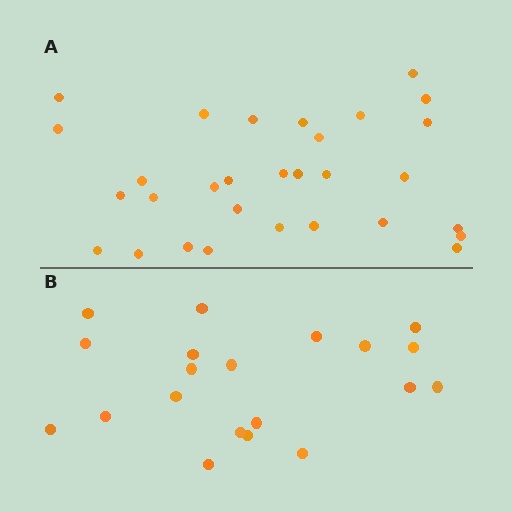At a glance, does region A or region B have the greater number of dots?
Region A (the top region) has more dots.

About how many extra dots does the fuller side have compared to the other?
Region A has roughly 10 or so more dots than region B.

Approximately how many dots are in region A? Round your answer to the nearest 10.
About 30 dots.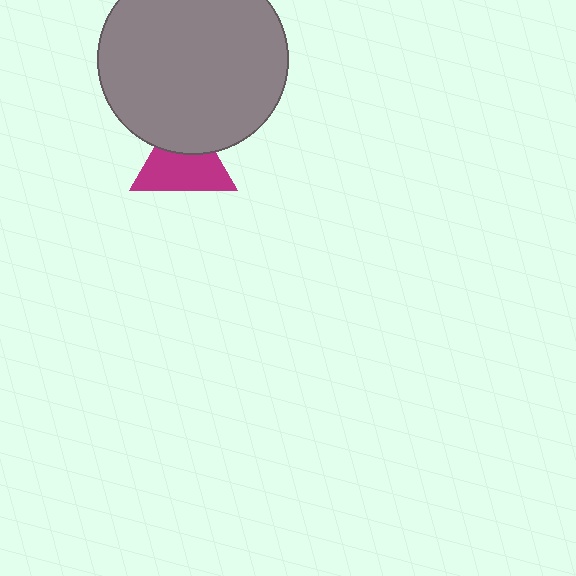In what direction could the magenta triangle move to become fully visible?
The magenta triangle could move down. That would shift it out from behind the gray circle entirely.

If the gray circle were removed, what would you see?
You would see the complete magenta triangle.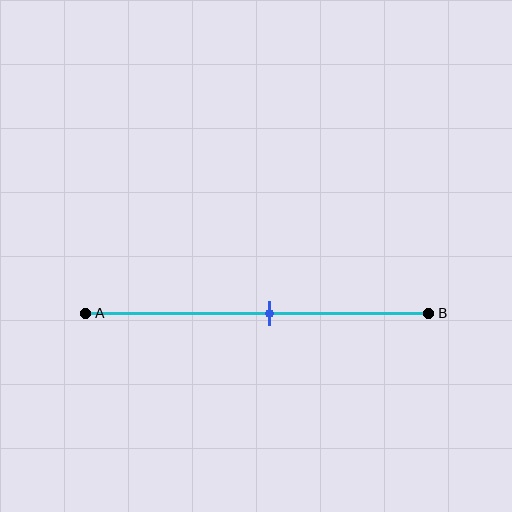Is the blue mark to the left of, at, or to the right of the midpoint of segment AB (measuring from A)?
The blue mark is to the right of the midpoint of segment AB.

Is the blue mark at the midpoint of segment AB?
No, the mark is at about 55% from A, not at the 50% midpoint.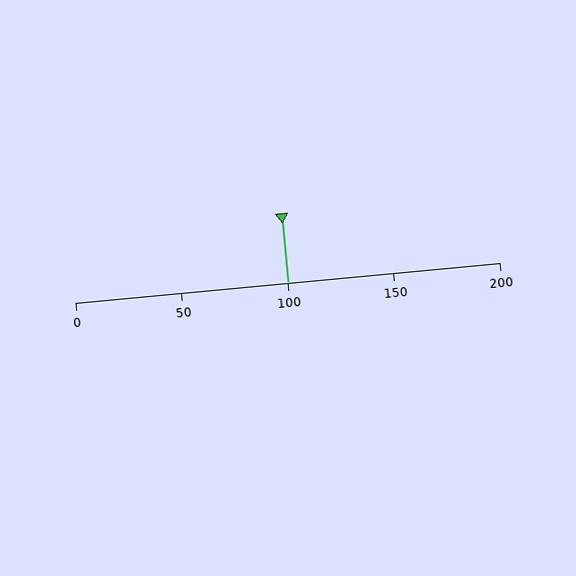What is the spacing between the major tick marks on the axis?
The major ticks are spaced 50 apart.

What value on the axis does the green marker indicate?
The marker indicates approximately 100.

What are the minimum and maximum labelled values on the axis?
The axis runs from 0 to 200.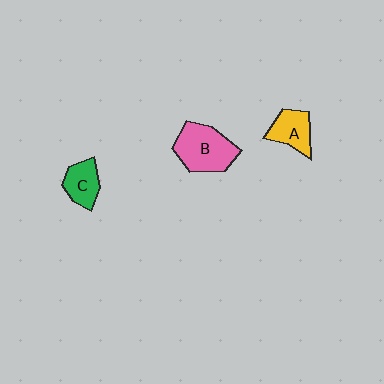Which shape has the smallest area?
Shape C (green).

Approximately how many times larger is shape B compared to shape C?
Approximately 1.7 times.